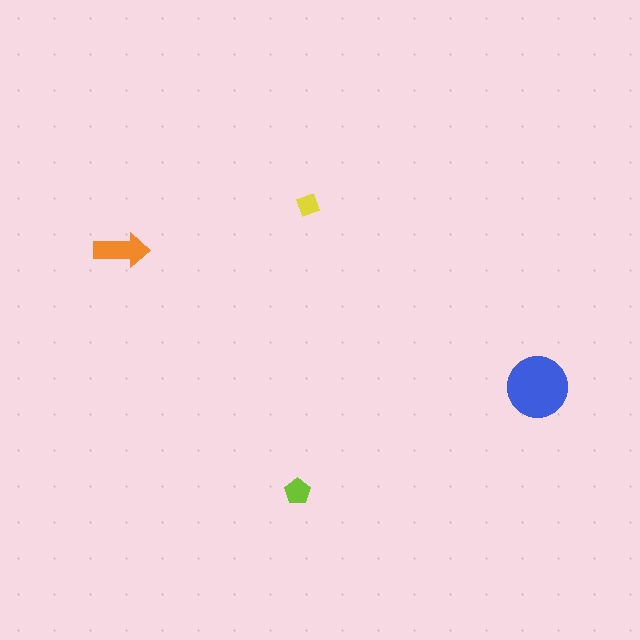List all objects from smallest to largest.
The yellow diamond, the lime pentagon, the orange arrow, the blue circle.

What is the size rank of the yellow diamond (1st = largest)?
4th.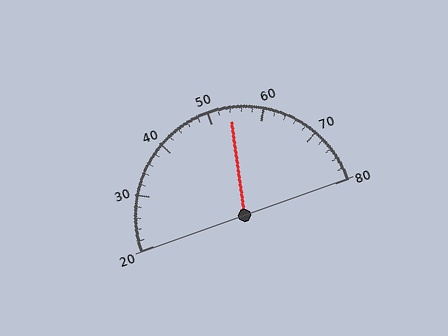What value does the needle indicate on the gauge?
The needle indicates approximately 54.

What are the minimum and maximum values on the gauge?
The gauge ranges from 20 to 80.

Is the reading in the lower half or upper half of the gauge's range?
The reading is in the upper half of the range (20 to 80).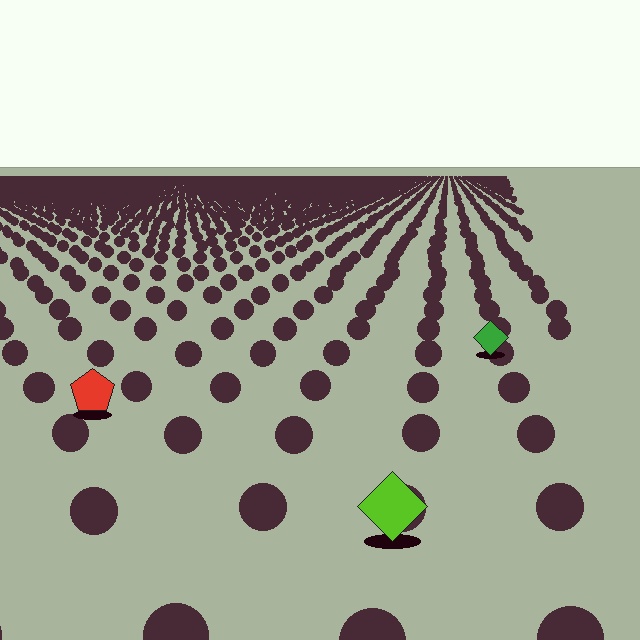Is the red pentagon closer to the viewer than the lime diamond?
No. The lime diamond is closer — you can tell from the texture gradient: the ground texture is coarser near it.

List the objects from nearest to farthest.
From nearest to farthest: the lime diamond, the red pentagon, the green diamond.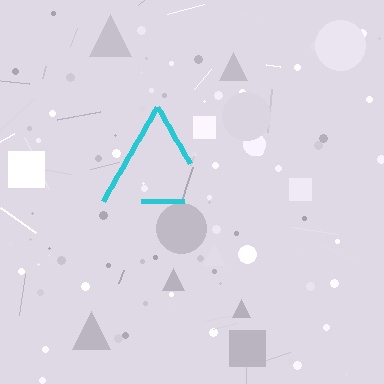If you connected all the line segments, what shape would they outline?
They would outline a triangle.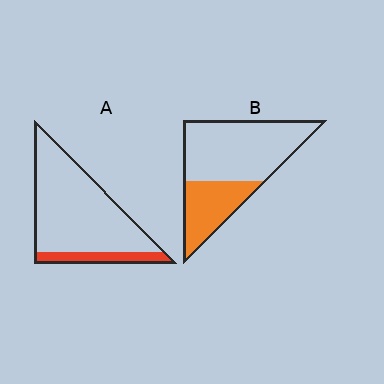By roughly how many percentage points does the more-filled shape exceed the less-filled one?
By roughly 15 percentage points (B over A).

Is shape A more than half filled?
No.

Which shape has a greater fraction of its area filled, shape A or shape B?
Shape B.